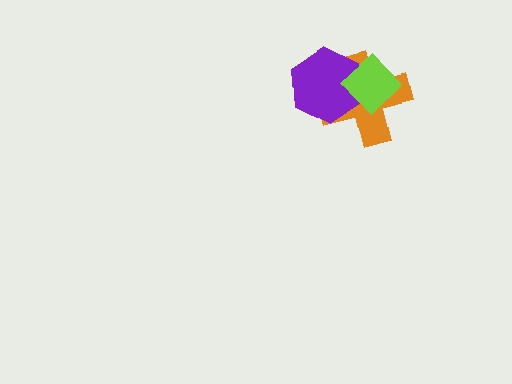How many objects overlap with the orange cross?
2 objects overlap with the orange cross.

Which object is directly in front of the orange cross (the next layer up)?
The purple hexagon is directly in front of the orange cross.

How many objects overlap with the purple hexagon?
2 objects overlap with the purple hexagon.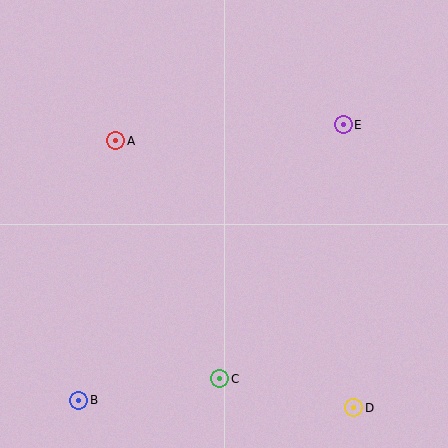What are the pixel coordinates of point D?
Point D is at (354, 408).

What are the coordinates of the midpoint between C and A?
The midpoint between C and A is at (168, 260).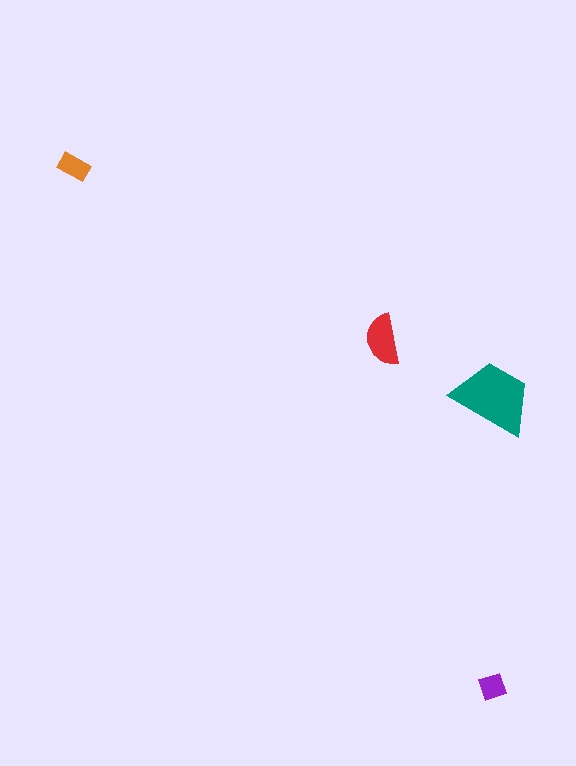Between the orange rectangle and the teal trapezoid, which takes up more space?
The teal trapezoid.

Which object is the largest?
The teal trapezoid.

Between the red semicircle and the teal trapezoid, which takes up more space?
The teal trapezoid.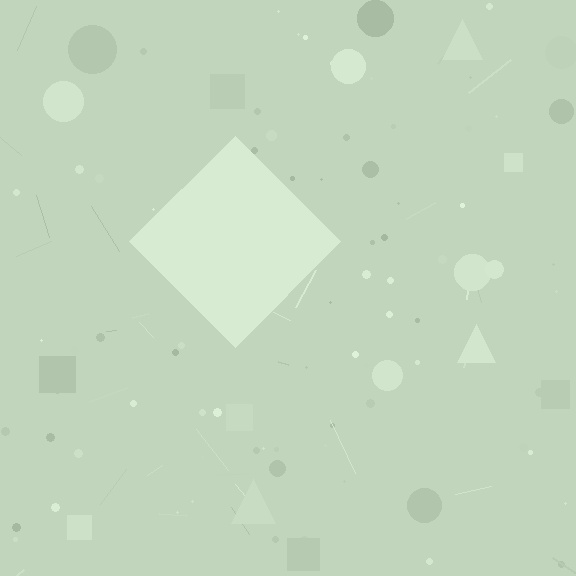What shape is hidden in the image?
A diamond is hidden in the image.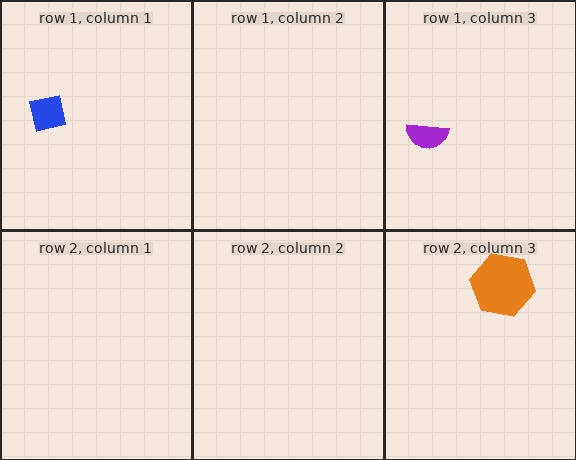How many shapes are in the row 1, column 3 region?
1.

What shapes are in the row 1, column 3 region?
The purple semicircle.